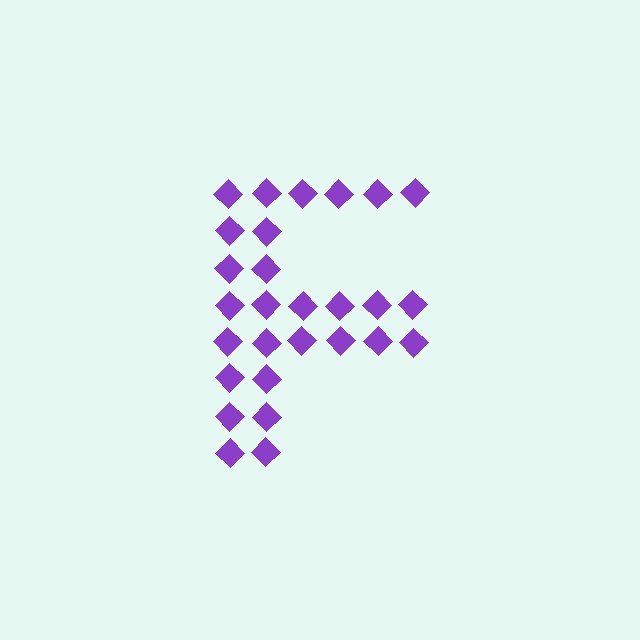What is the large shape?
The large shape is the letter F.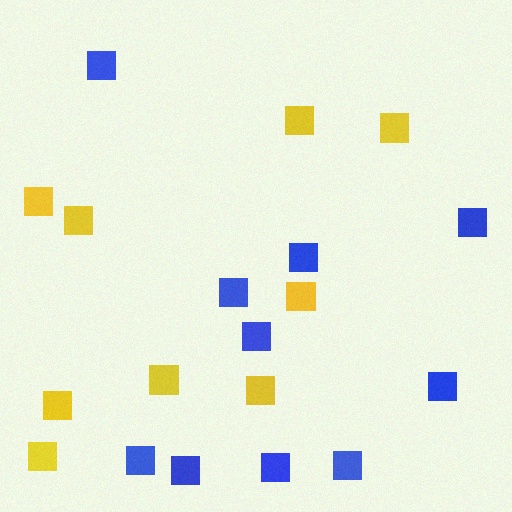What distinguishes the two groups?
There are 2 groups: one group of yellow squares (9) and one group of blue squares (10).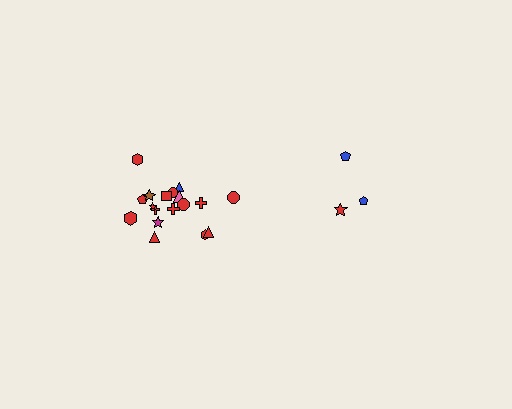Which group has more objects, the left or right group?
The left group.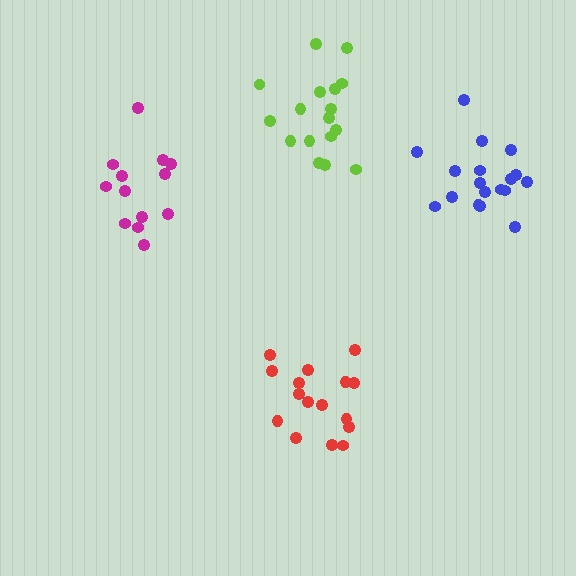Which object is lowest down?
The red cluster is bottommost.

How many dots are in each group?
Group 1: 17 dots, Group 2: 16 dots, Group 3: 13 dots, Group 4: 18 dots (64 total).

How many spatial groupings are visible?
There are 4 spatial groupings.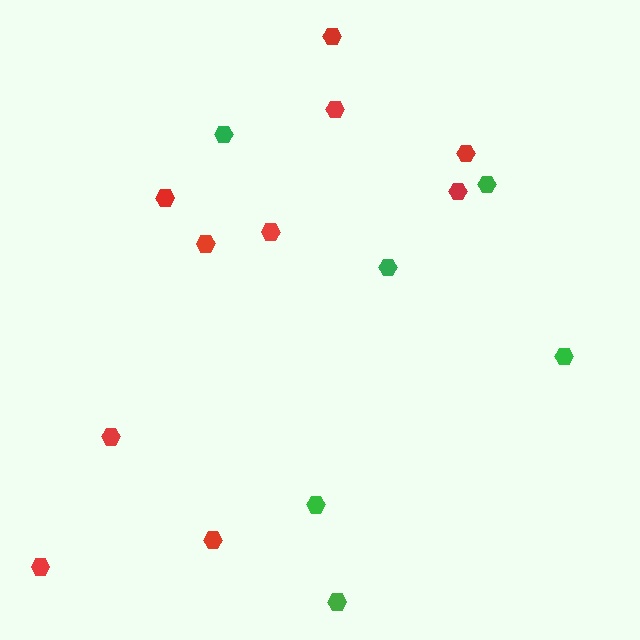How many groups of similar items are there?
There are 2 groups: one group of green hexagons (6) and one group of red hexagons (10).